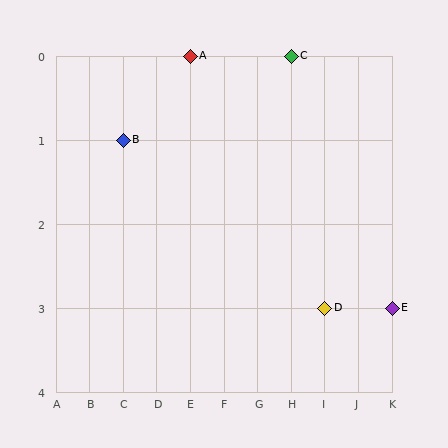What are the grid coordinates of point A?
Point A is at grid coordinates (E, 0).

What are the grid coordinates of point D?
Point D is at grid coordinates (I, 3).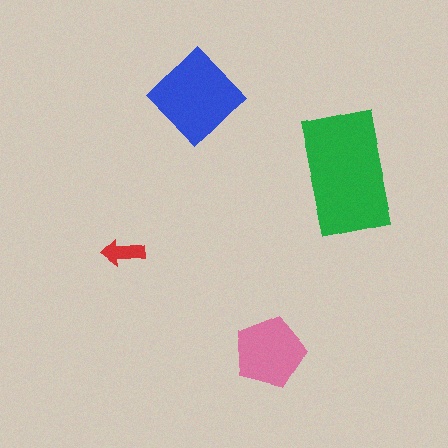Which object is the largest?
The green rectangle.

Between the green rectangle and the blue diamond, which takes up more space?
The green rectangle.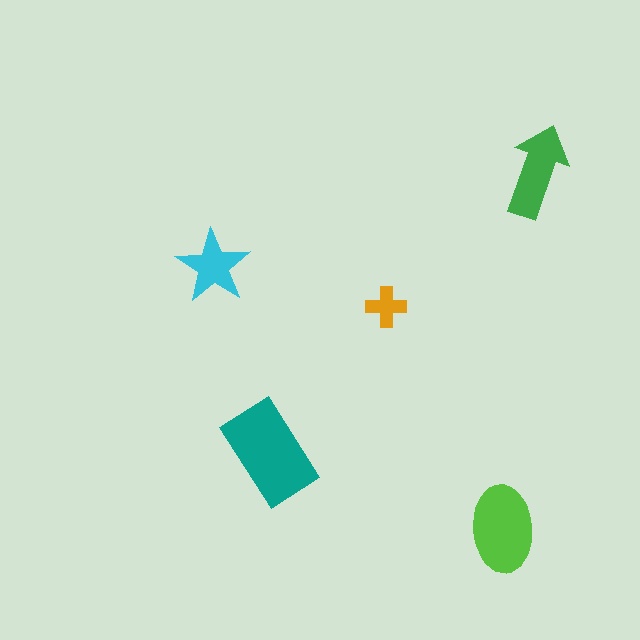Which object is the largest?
The teal rectangle.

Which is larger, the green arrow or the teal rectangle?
The teal rectangle.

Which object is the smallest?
The orange cross.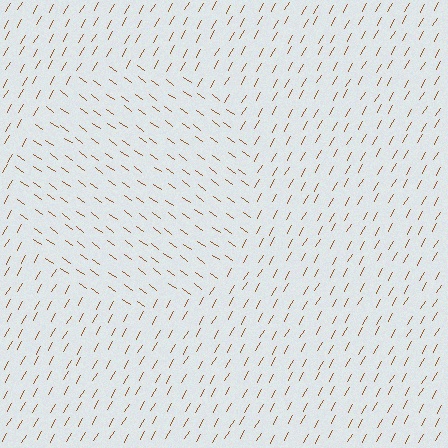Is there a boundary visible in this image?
Yes, there is a texture boundary formed by a change in line orientation.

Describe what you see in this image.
The image is filled with small brown line segments. A circle region in the image has lines oriented differently from the surrounding lines, creating a visible texture boundary.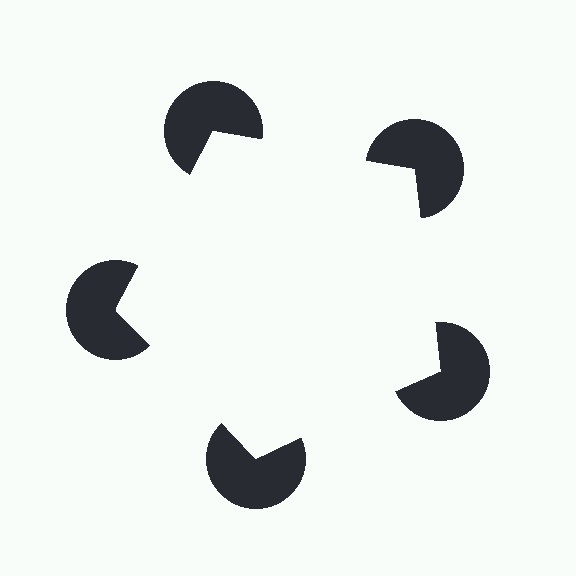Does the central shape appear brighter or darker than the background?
It typically appears slightly brighter than the background, even though no actual brightness change is drawn.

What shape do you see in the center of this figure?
An illusory pentagon — its edges are inferred from the aligned wedge cuts in the pac-man discs, not physically drawn.